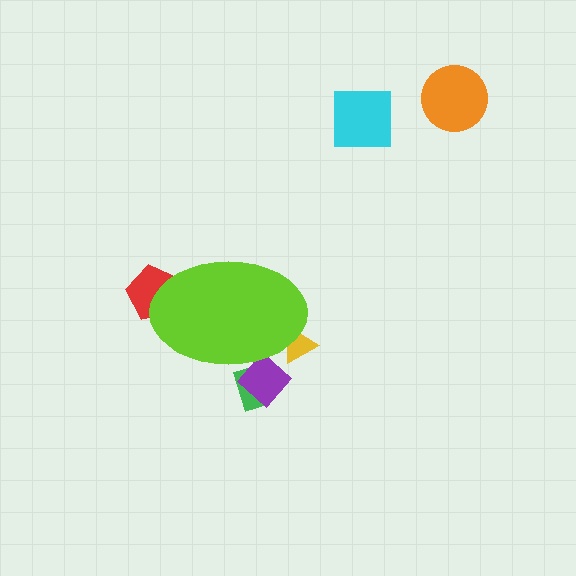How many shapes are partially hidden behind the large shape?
4 shapes are partially hidden.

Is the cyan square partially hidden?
No, the cyan square is fully visible.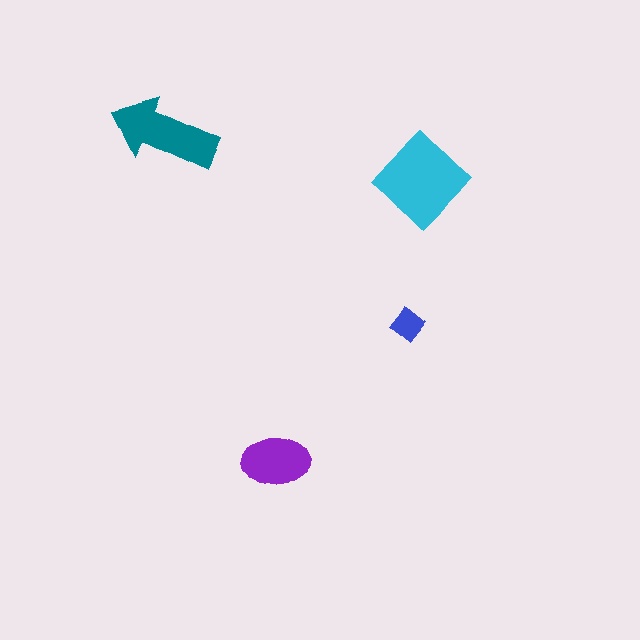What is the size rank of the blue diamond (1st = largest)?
4th.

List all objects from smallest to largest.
The blue diamond, the purple ellipse, the teal arrow, the cyan diamond.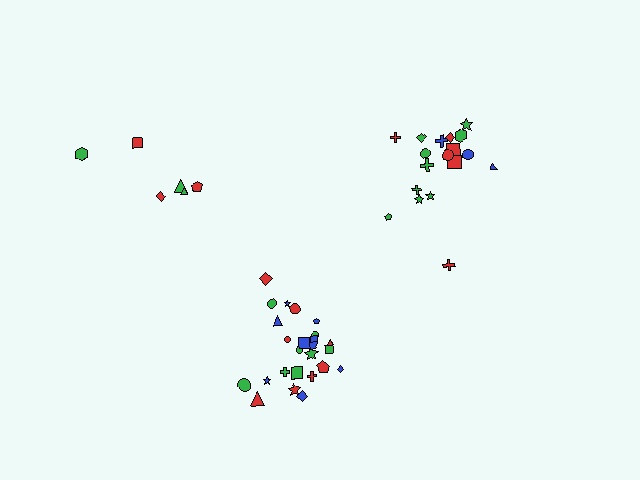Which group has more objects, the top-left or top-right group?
The top-right group.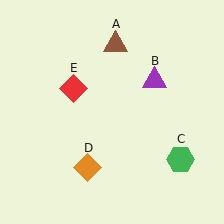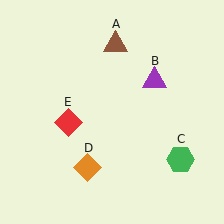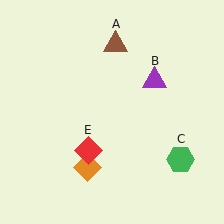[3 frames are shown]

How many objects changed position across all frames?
1 object changed position: red diamond (object E).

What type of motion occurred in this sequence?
The red diamond (object E) rotated counterclockwise around the center of the scene.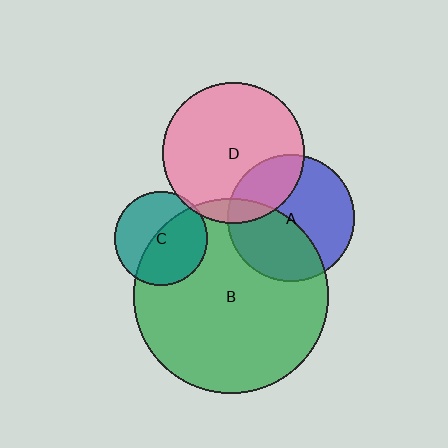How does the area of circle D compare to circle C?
Approximately 2.3 times.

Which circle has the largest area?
Circle B (green).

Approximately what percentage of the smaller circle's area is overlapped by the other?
Approximately 55%.